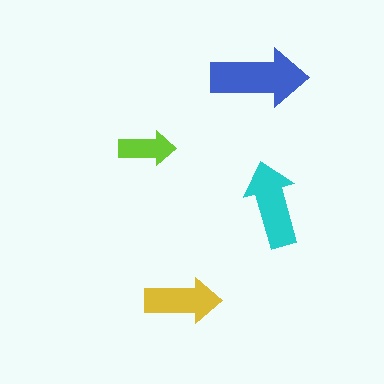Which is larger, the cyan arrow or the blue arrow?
The blue one.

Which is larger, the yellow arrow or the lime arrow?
The yellow one.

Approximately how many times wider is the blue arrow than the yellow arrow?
About 1.5 times wider.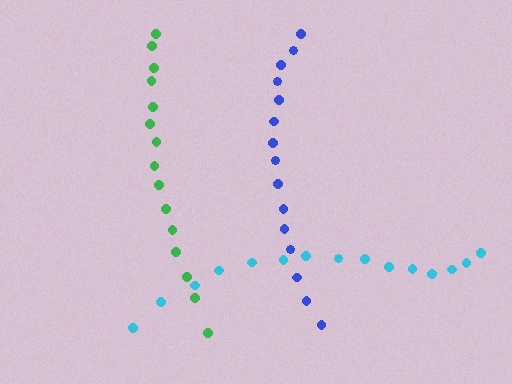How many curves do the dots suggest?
There are 3 distinct paths.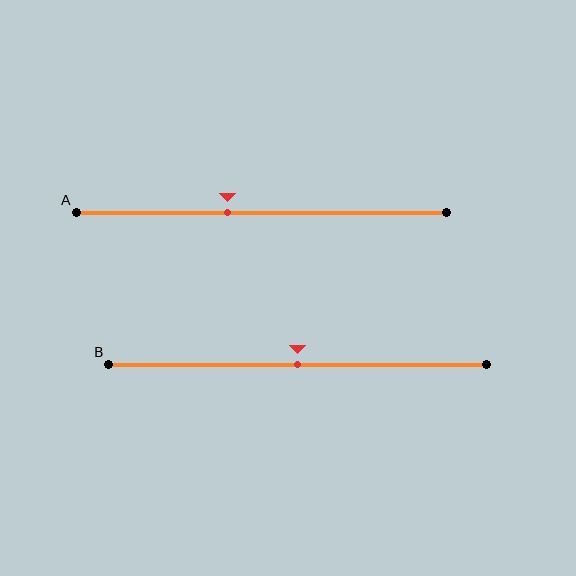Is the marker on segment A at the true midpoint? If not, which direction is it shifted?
No, the marker on segment A is shifted to the left by about 9% of the segment length.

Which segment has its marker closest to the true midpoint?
Segment B has its marker closest to the true midpoint.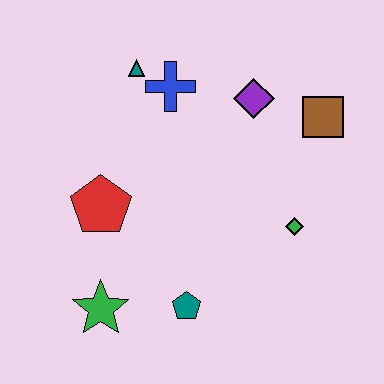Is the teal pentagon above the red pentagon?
No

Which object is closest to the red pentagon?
The green star is closest to the red pentagon.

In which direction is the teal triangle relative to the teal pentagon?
The teal triangle is above the teal pentagon.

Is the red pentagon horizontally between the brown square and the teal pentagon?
No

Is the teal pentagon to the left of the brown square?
Yes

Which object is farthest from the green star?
The brown square is farthest from the green star.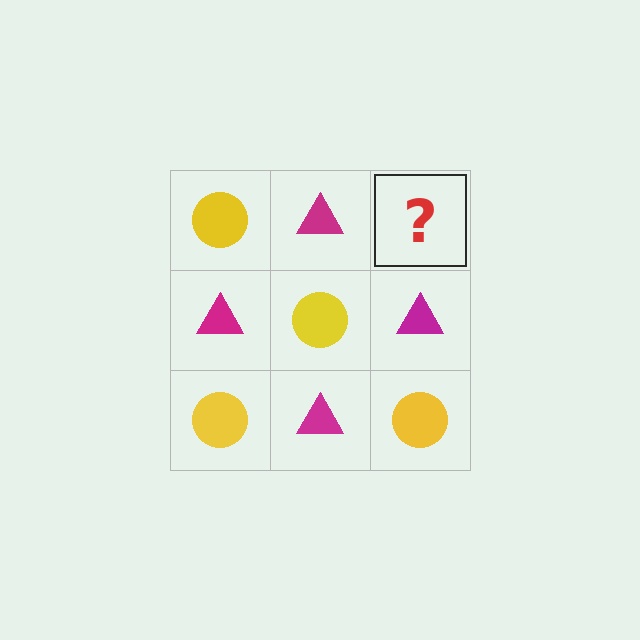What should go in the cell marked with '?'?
The missing cell should contain a yellow circle.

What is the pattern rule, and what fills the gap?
The rule is that it alternates yellow circle and magenta triangle in a checkerboard pattern. The gap should be filled with a yellow circle.